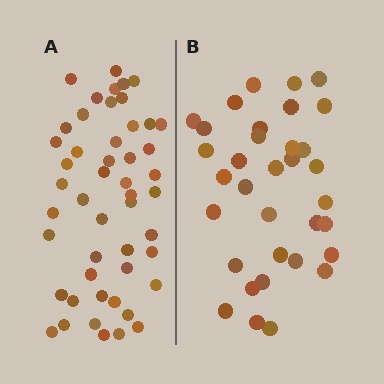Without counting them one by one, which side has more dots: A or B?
Region A (the left region) has more dots.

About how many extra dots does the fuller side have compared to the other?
Region A has approximately 15 more dots than region B.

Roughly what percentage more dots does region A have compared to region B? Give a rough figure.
About 45% more.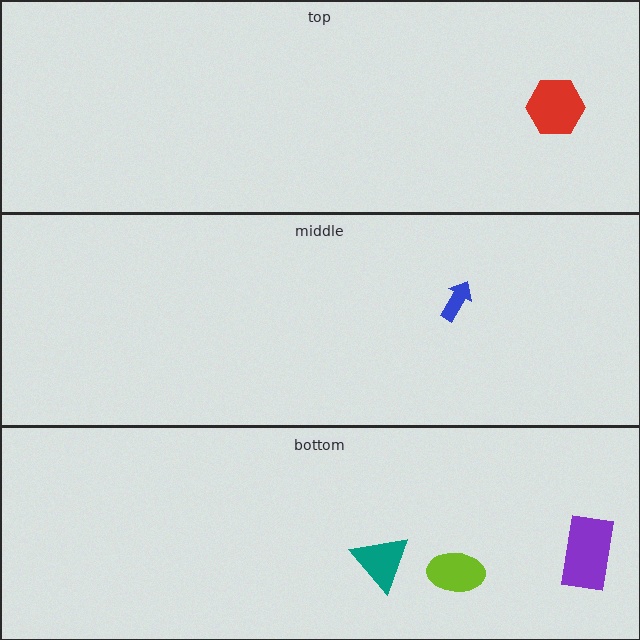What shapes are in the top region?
The red hexagon.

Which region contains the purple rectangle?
The bottom region.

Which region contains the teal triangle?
The bottom region.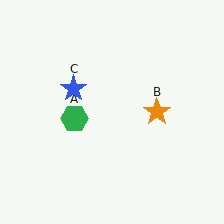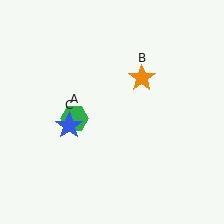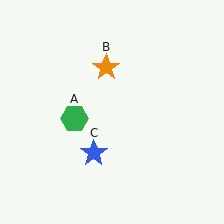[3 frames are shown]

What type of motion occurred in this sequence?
The orange star (object B), blue star (object C) rotated counterclockwise around the center of the scene.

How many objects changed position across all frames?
2 objects changed position: orange star (object B), blue star (object C).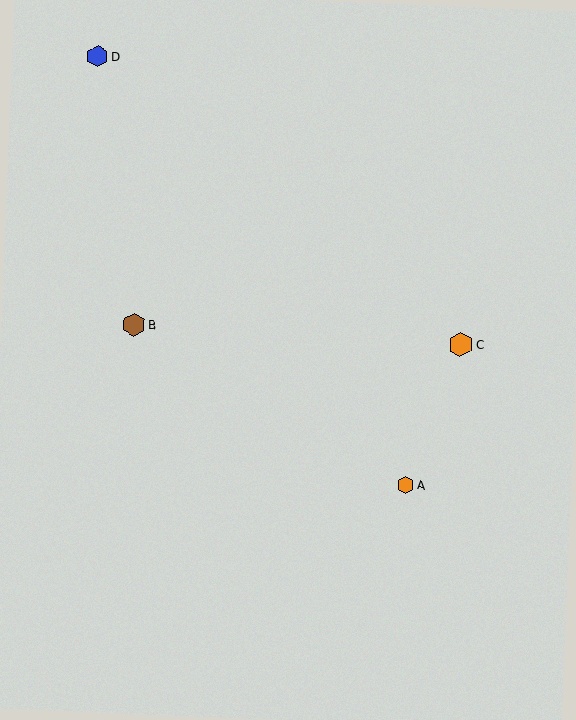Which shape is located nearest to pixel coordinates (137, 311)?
The brown hexagon (labeled B) at (134, 325) is nearest to that location.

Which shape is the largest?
The orange hexagon (labeled C) is the largest.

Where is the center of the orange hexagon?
The center of the orange hexagon is at (405, 485).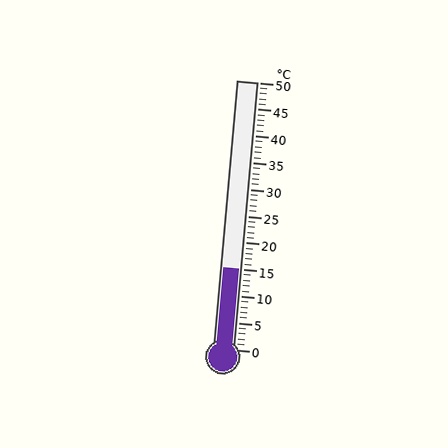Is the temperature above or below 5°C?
The temperature is above 5°C.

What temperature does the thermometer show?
The thermometer shows approximately 15°C.